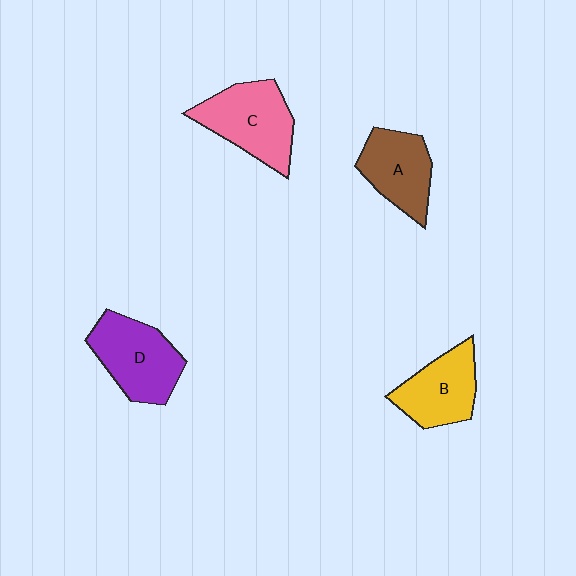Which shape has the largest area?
Shape C (pink).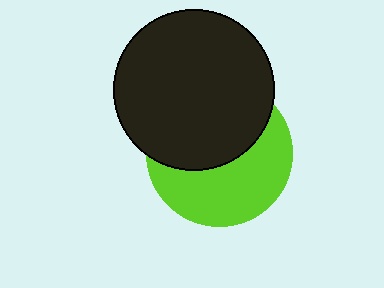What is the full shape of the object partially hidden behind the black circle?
The partially hidden object is a lime circle.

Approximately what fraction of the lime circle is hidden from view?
Roughly 50% of the lime circle is hidden behind the black circle.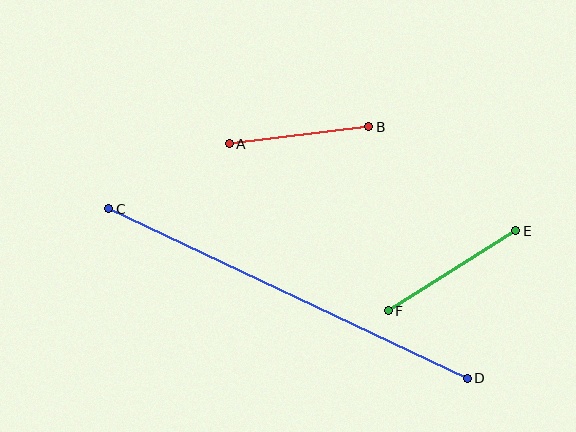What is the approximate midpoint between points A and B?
The midpoint is at approximately (299, 135) pixels.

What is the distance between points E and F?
The distance is approximately 151 pixels.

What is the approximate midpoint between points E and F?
The midpoint is at approximately (452, 271) pixels.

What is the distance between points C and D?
The distance is approximately 397 pixels.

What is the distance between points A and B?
The distance is approximately 141 pixels.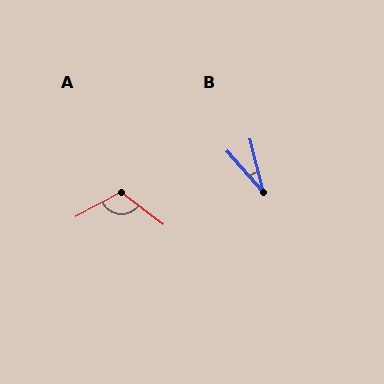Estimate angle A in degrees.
Approximately 114 degrees.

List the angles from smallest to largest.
B (28°), A (114°).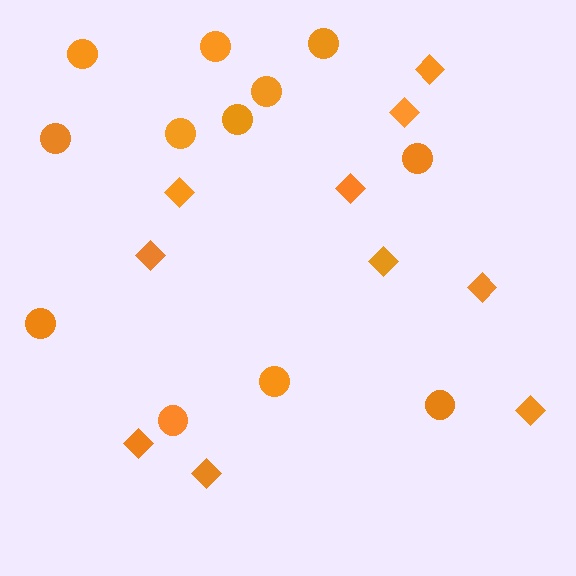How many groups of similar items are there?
There are 2 groups: one group of circles (12) and one group of diamonds (10).